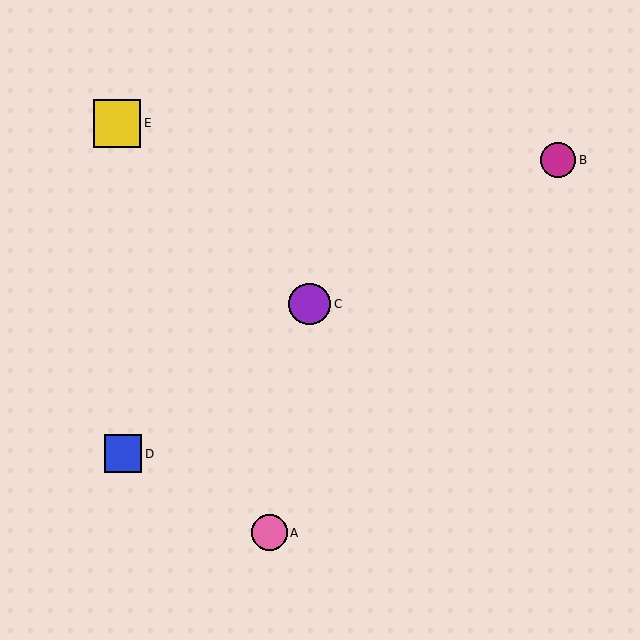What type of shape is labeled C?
Shape C is a purple circle.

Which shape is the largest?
The yellow square (labeled E) is the largest.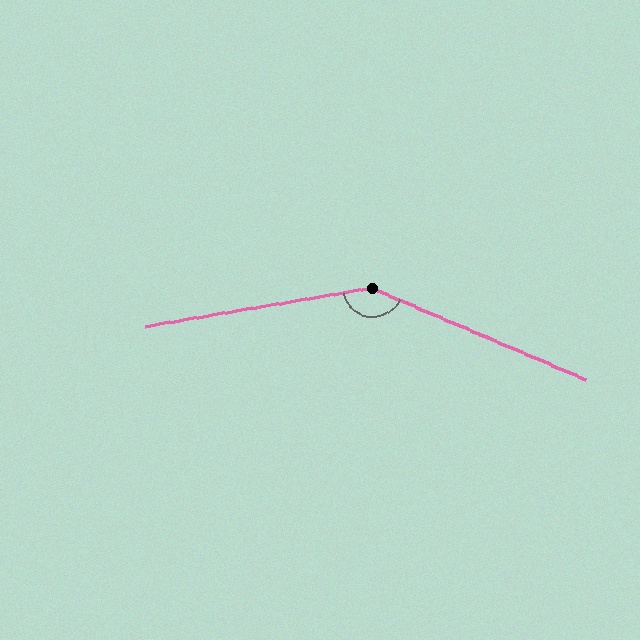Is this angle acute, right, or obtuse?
It is obtuse.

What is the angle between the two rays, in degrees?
Approximately 147 degrees.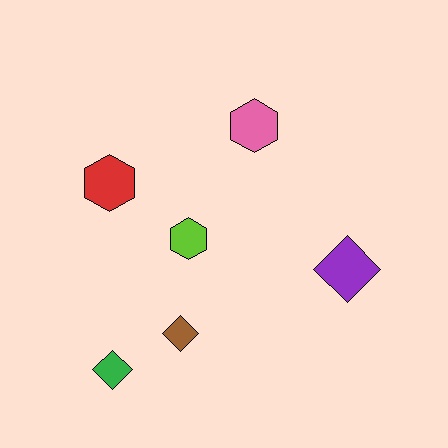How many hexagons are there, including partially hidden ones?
There are 3 hexagons.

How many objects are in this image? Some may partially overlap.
There are 6 objects.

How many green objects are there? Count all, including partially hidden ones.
There is 1 green object.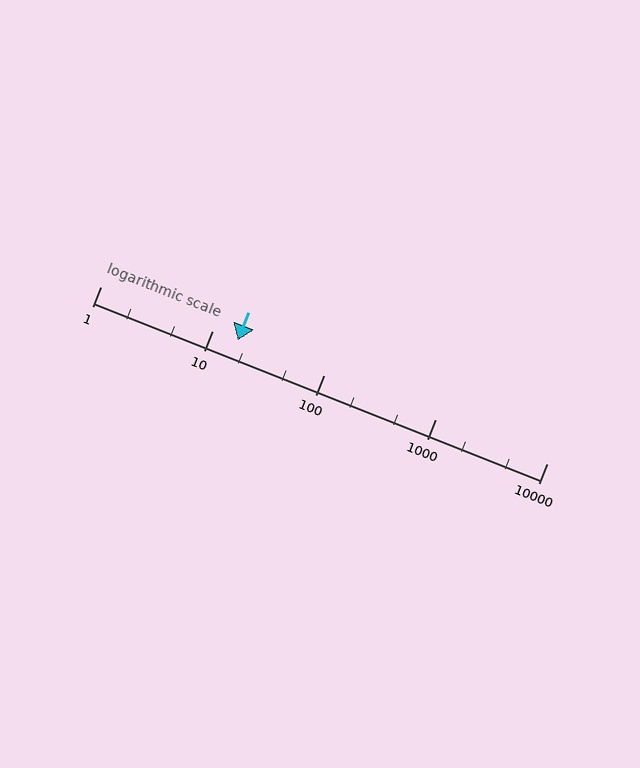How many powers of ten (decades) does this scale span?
The scale spans 4 decades, from 1 to 10000.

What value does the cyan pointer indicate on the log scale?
The pointer indicates approximately 17.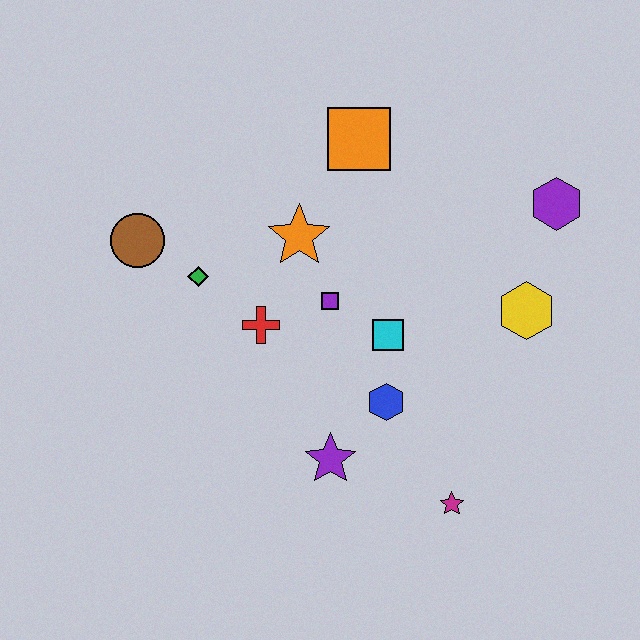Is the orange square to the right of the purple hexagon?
No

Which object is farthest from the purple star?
The purple hexagon is farthest from the purple star.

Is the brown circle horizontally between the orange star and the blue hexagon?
No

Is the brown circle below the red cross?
No